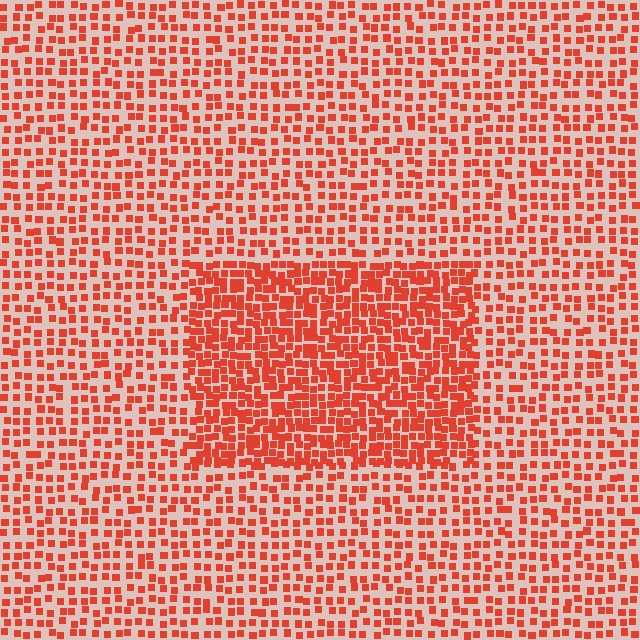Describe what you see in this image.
The image contains small red elements arranged at two different densities. A rectangle-shaped region is visible where the elements are more densely packed than the surrounding area.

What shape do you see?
I see a rectangle.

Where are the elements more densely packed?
The elements are more densely packed inside the rectangle boundary.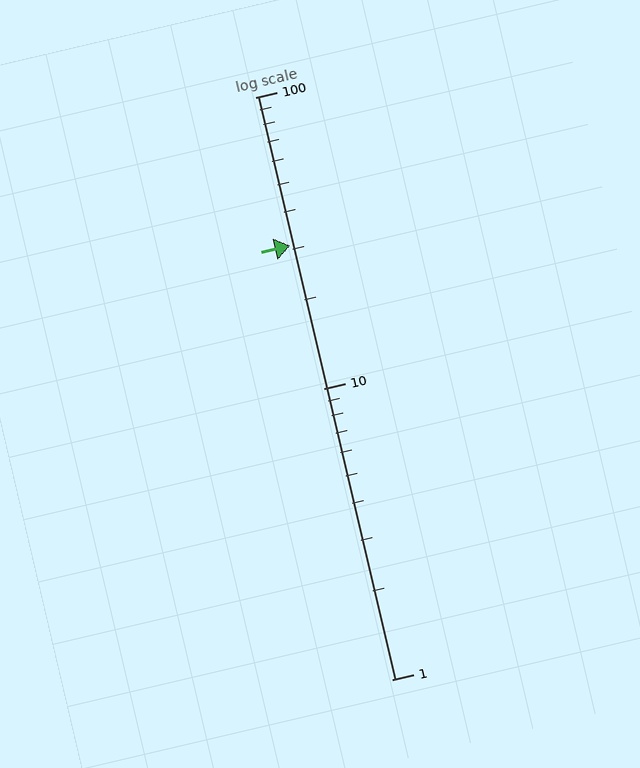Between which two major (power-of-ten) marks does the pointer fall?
The pointer is between 10 and 100.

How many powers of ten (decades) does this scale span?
The scale spans 2 decades, from 1 to 100.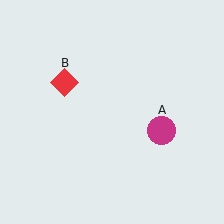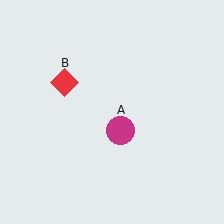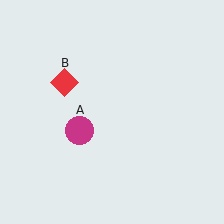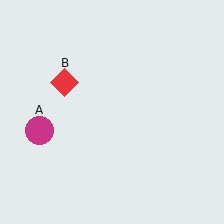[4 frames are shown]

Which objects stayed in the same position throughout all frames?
Red diamond (object B) remained stationary.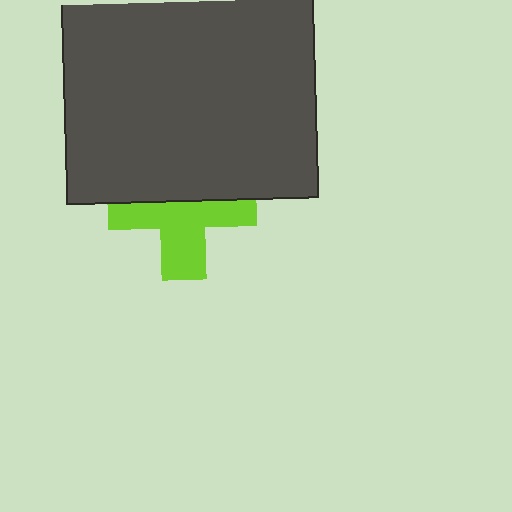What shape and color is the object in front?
The object in front is a dark gray square.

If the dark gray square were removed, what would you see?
You would see the complete lime cross.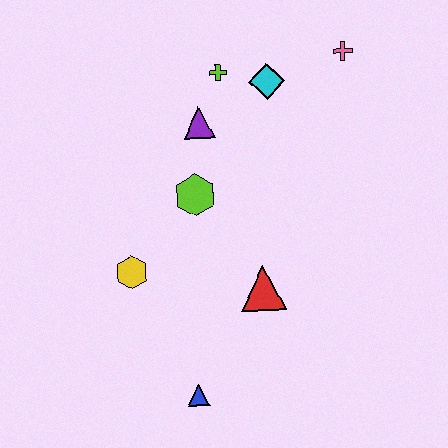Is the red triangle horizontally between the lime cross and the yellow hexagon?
No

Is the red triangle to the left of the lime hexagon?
No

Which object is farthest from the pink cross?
The blue triangle is farthest from the pink cross.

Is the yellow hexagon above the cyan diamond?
No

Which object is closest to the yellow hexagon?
The lime hexagon is closest to the yellow hexagon.